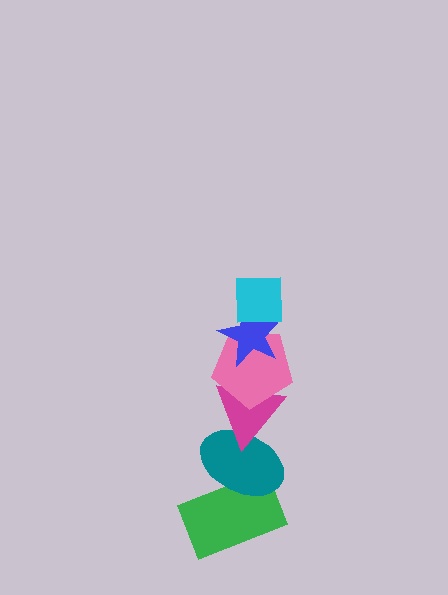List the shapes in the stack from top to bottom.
From top to bottom: the cyan square, the blue star, the pink pentagon, the magenta triangle, the teal ellipse, the green rectangle.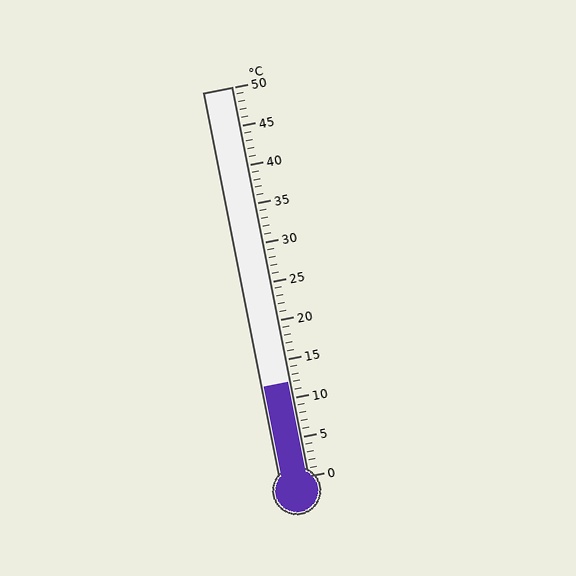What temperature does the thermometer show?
The thermometer shows approximately 12°C.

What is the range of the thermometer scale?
The thermometer scale ranges from 0°C to 50°C.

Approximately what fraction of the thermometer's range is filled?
The thermometer is filled to approximately 25% of its range.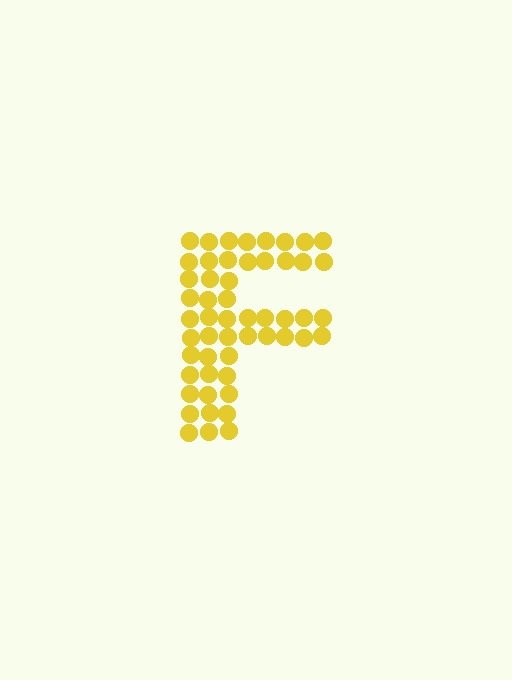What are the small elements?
The small elements are circles.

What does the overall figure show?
The overall figure shows the letter F.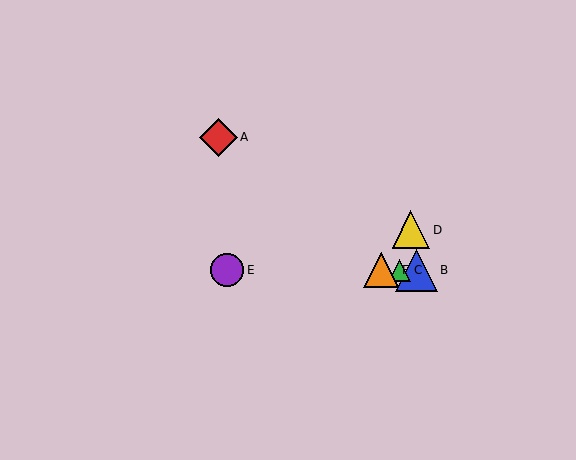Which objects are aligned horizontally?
Objects B, C, E, F are aligned horizontally.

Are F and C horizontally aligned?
Yes, both are at y≈270.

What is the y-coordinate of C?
Object C is at y≈270.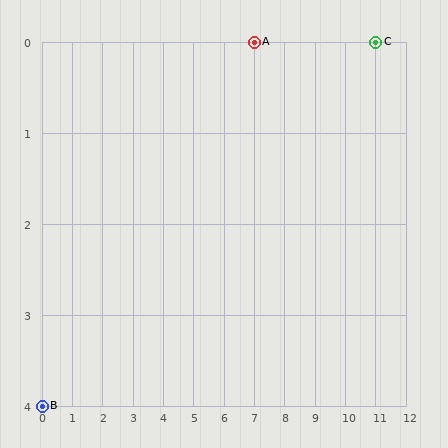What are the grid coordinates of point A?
Point A is at grid coordinates (7, 0).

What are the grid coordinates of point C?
Point C is at grid coordinates (11, 0).